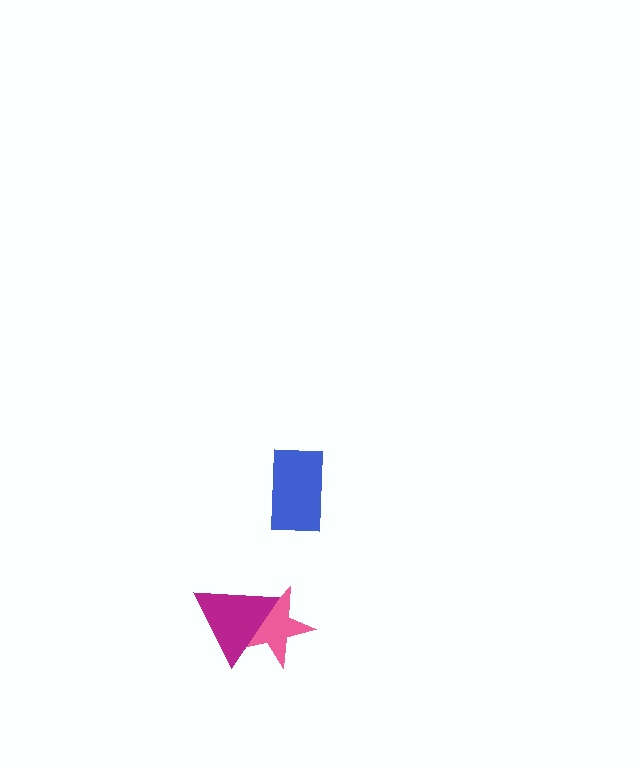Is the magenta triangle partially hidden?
No, no other shape covers it.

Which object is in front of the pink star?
The magenta triangle is in front of the pink star.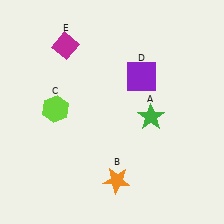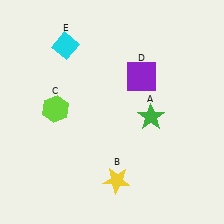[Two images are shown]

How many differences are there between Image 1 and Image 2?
There are 2 differences between the two images.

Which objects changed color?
B changed from orange to yellow. E changed from magenta to cyan.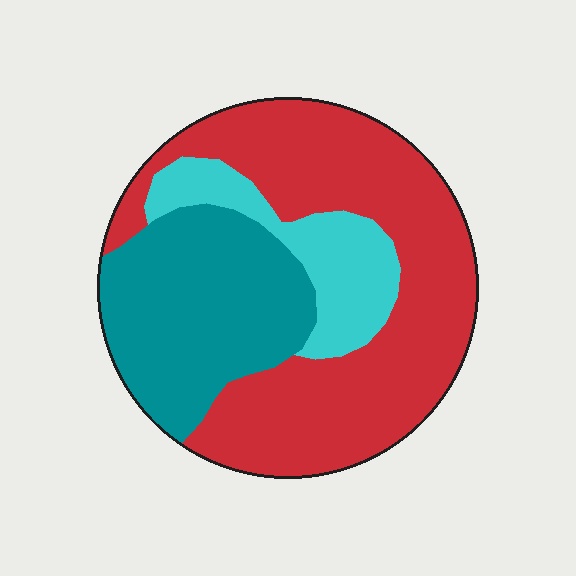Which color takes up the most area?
Red, at roughly 55%.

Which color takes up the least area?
Cyan, at roughly 15%.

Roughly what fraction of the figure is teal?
Teal covers around 30% of the figure.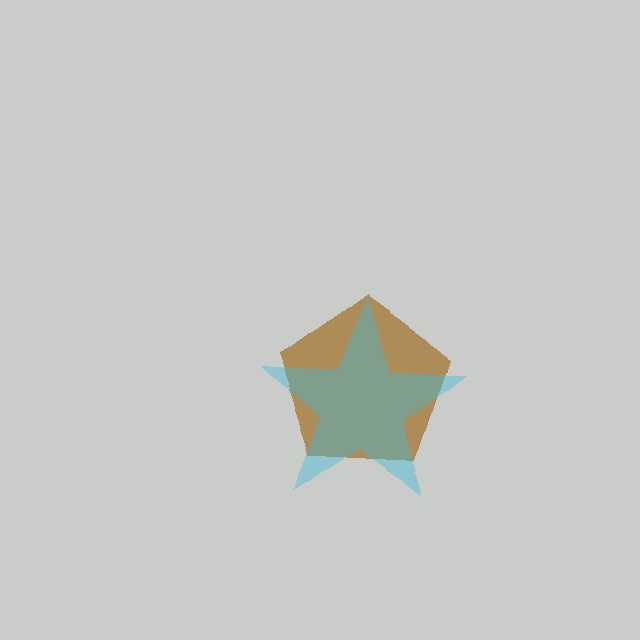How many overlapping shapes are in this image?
There are 2 overlapping shapes in the image.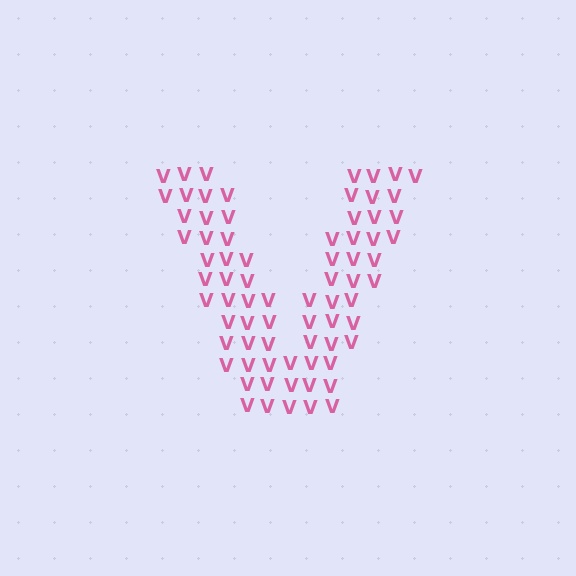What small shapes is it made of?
It is made of small letter V's.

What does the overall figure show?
The overall figure shows the letter V.